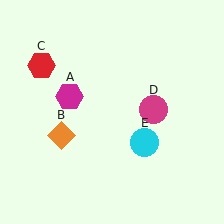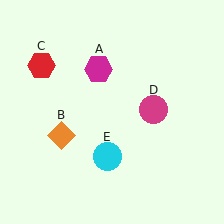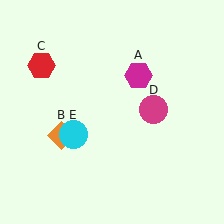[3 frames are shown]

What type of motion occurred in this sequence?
The magenta hexagon (object A), cyan circle (object E) rotated clockwise around the center of the scene.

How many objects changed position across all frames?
2 objects changed position: magenta hexagon (object A), cyan circle (object E).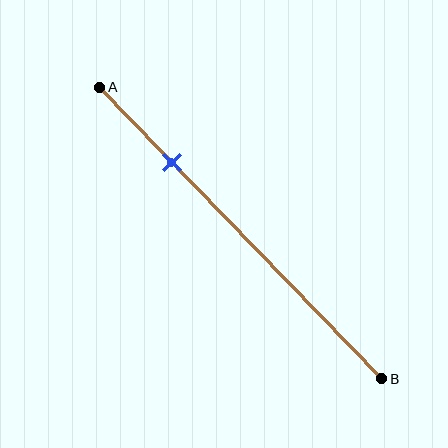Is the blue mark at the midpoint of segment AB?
No, the mark is at about 25% from A, not at the 50% midpoint.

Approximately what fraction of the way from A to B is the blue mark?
The blue mark is approximately 25% of the way from A to B.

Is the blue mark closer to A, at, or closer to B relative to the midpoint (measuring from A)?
The blue mark is closer to point A than the midpoint of segment AB.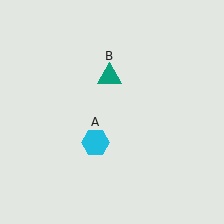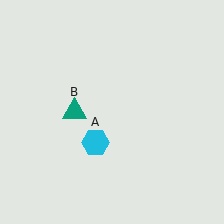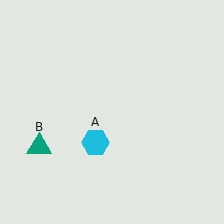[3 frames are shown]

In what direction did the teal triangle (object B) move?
The teal triangle (object B) moved down and to the left.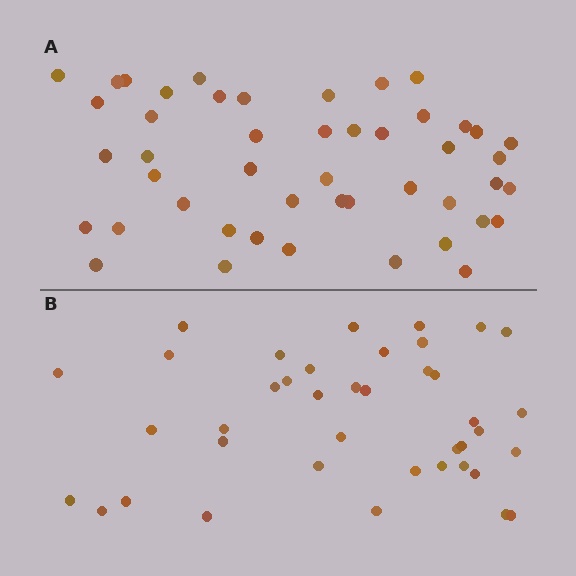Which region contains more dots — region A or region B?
Region A (the top region) has more dots.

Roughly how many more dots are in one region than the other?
Region A has roughly 8 or so more dots than region B.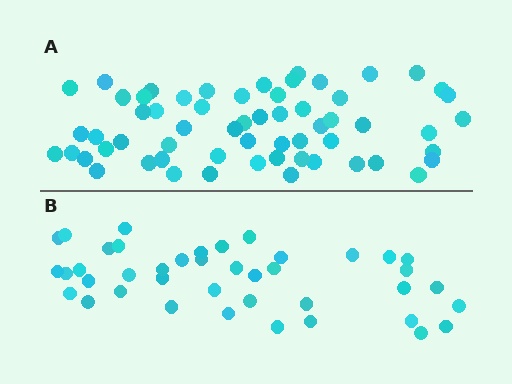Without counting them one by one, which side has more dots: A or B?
Region A (the top region) has more dots.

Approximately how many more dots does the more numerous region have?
Region A has approximately 20 more dots than region B.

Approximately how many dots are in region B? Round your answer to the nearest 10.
About 40 dots. (The exact count is 41, which rounds to 40.)